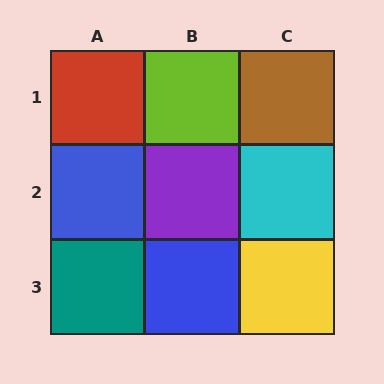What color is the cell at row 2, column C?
Cyan.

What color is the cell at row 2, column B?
Purple.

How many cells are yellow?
1 cell is yellow.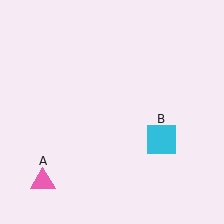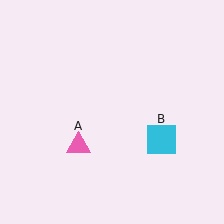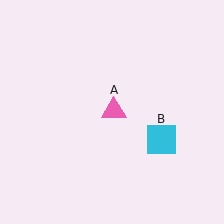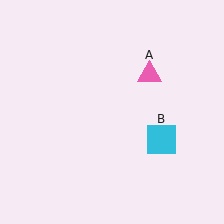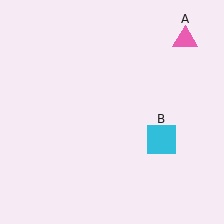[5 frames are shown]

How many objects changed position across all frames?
1 object changed position: pink triangle (object A).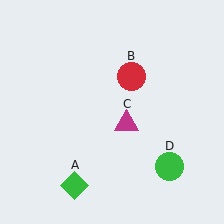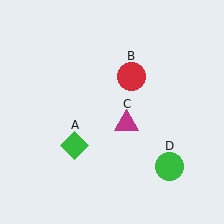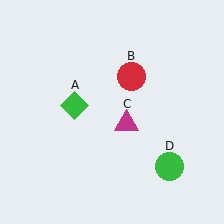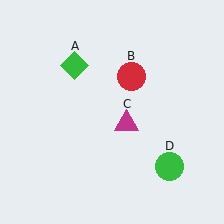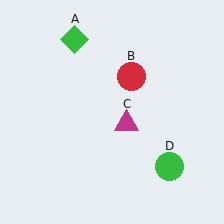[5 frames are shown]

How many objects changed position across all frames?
1 object changed position: green diamond (object A).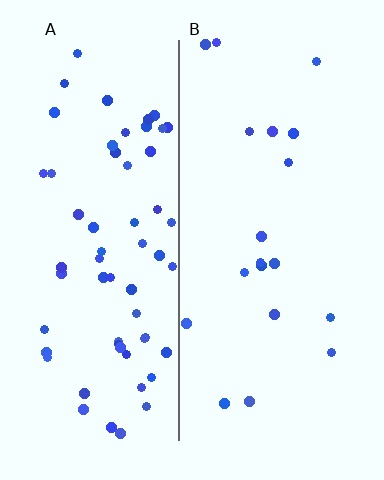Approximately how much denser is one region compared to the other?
Approximately 3.3× — region A over region B.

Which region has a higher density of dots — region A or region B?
A (the left).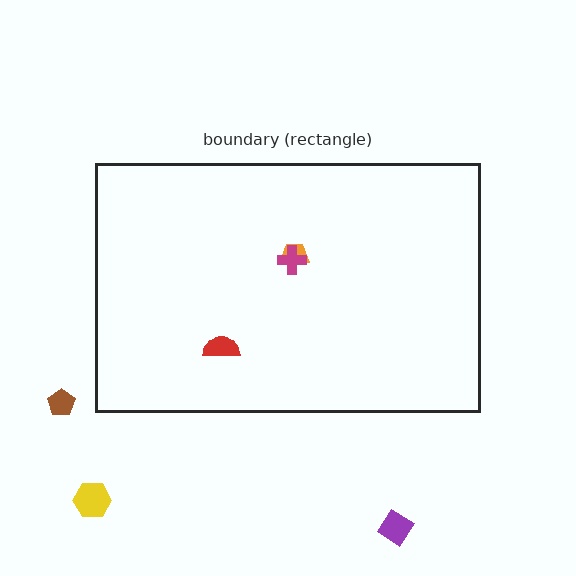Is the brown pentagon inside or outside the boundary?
Outside.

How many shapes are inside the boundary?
3 inside, 3 outside.